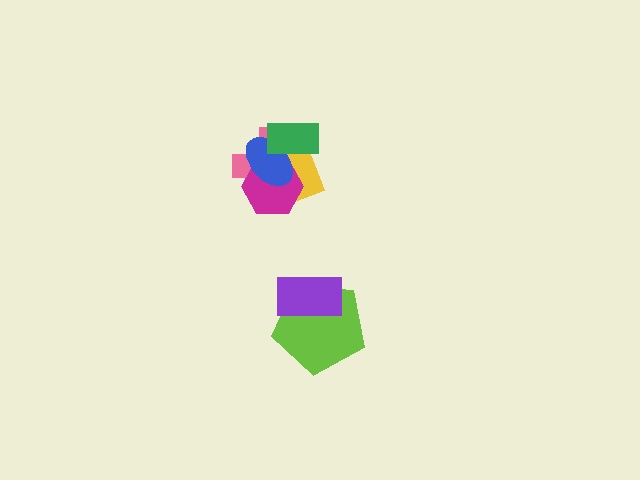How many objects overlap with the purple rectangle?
1 object overlaps with the purple rectangle.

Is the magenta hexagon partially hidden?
Yes, it is partially covered by another shape.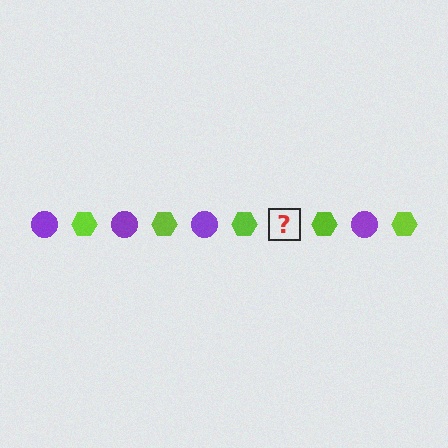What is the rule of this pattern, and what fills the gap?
The rule is that the pattern alternates between purple circle and lime hexagon. The gap should be filled with a purple circle.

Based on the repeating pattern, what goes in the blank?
The blank should be a purple circle.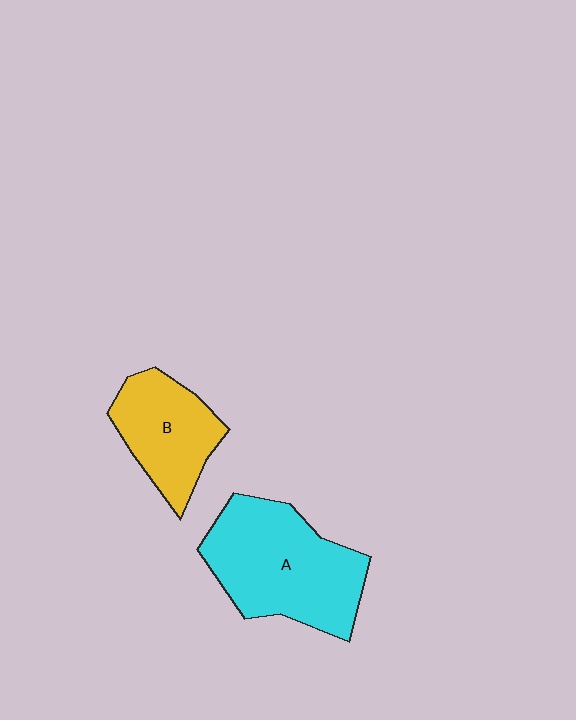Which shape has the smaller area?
Shape B (yellow).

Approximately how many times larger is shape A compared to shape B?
Approximately 1.6 times.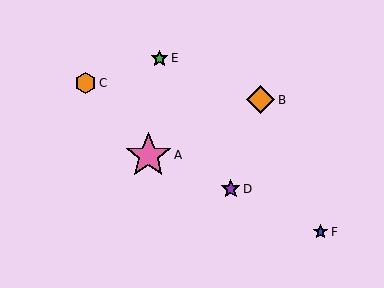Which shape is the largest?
The pink star (labeled A) is the largest.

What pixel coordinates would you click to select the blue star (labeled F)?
Click at (320, 232) to select the blue star F.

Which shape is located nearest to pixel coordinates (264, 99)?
The orange diamond (labeled B) at (261, 100) is nearest to that location.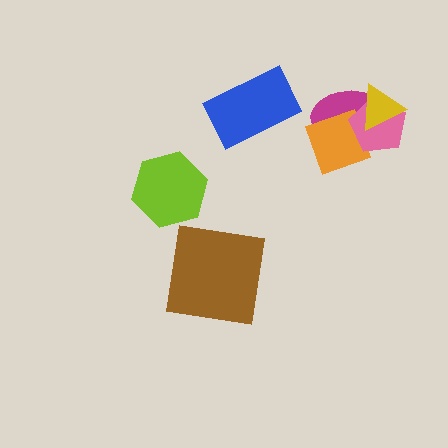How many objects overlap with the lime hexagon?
0 objects overlap with the lime hexagon.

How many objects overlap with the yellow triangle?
2 objects overlap with the yellow triangle.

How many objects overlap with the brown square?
0 objects overlap with the brown square.